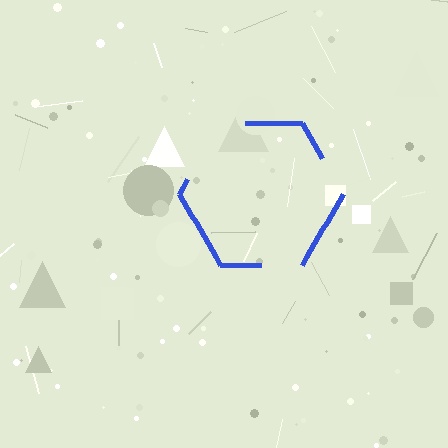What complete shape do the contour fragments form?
The contour fragments form a hexagon.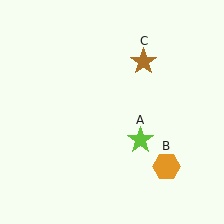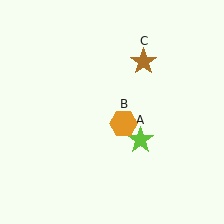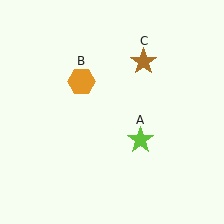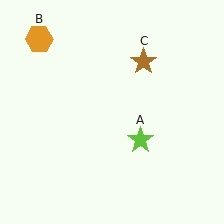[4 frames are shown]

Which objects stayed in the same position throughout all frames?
Lime star (object A) and brown star (object C) remained stationary.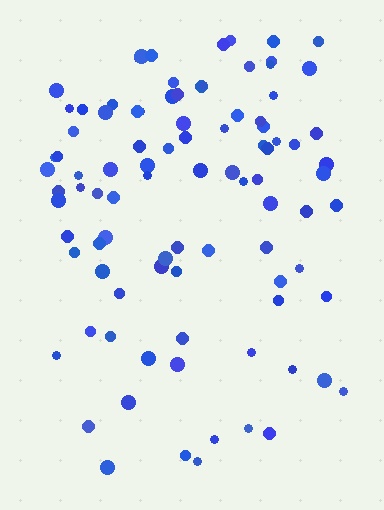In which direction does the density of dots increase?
From bottom to top, with the top side densest.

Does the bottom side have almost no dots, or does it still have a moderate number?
Still a moderate number, just noticeably fewer than the top.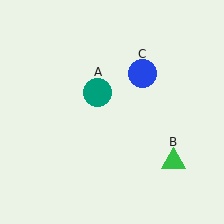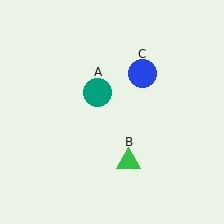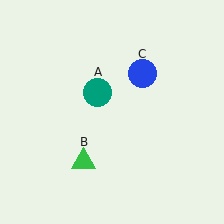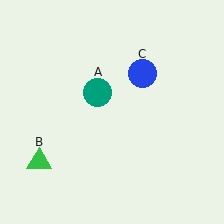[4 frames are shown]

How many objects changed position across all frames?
1 object changed position: green triangle (object B).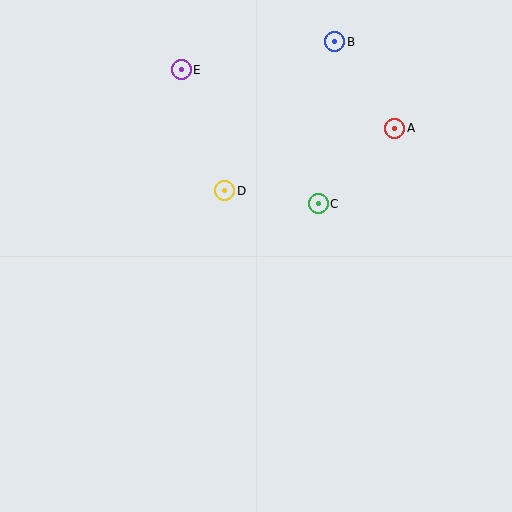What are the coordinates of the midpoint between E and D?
The midpoint between E and D is at (203, 130).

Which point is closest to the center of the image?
Point D at (225, 191) is closest to the center.